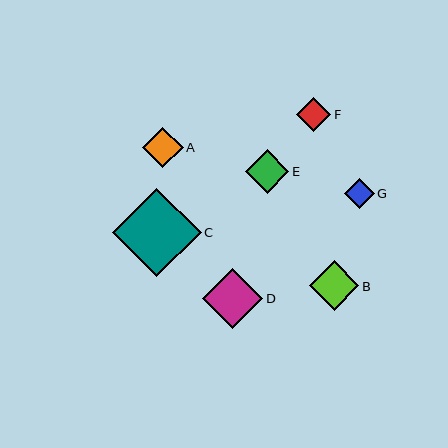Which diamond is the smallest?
Diamond G is the smallest with a size of approximately 30 pixels.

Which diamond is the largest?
Diamond C is the largest with a size of approximately 88 pixels.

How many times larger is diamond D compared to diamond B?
Diamond D is approximately 1.2 times the size of diamond B.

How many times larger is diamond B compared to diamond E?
Diamond B is approximately 1.1 times the size of diamond E.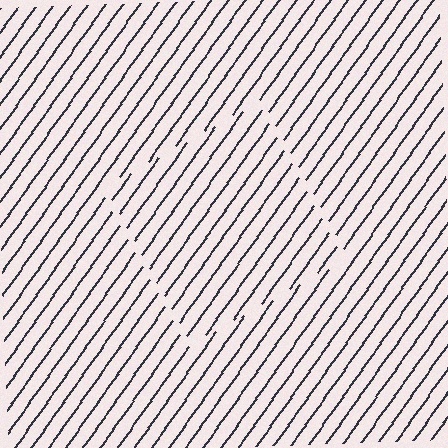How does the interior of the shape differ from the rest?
The interior of the shape contains the same grating, shifted by half a period — the contour is defined by the phase discontinuity where line-ends from the inner and outer gratings abut.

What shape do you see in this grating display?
An illusory square. The interior of the shape contains the same grating, shifted by half a period — the contour is defined by the phase discontinuity where line-ends from the inner and outer gratings abut.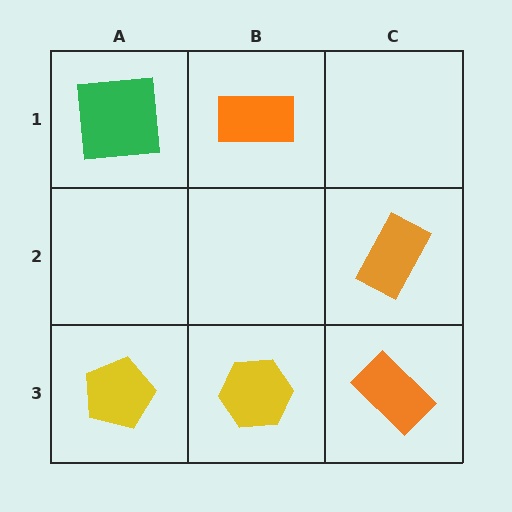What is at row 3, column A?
A yellow pentagon.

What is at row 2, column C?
An orange rectangle.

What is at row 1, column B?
An orange rectangle.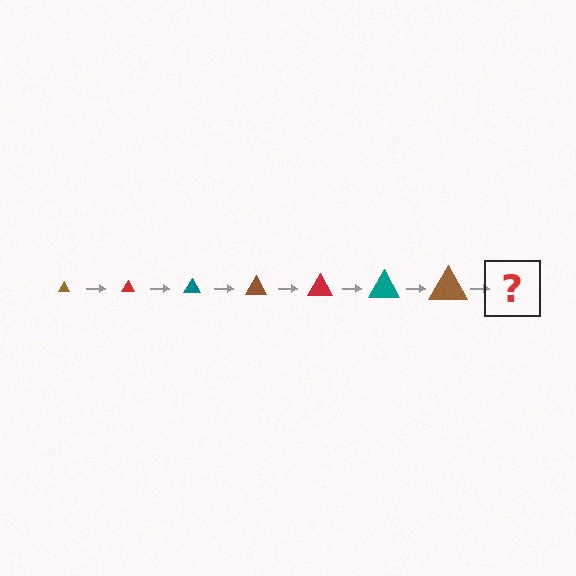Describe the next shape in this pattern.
It should be a red triangle, larger than the previous one.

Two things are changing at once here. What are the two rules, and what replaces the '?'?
The two rules are that the triangle grows larger each step and the color cycles through brown, red, and teal. The '?' should be a red triangle, larger than the previous one.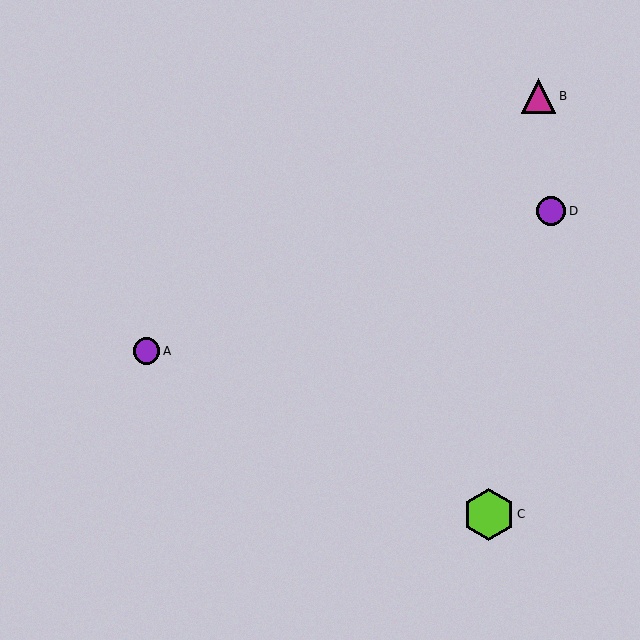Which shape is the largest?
The lime hexagon (labeled C) is the largest.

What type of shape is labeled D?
Shape D is a purple circle.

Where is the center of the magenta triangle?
The center of the magenta triangle is at (538, 96).